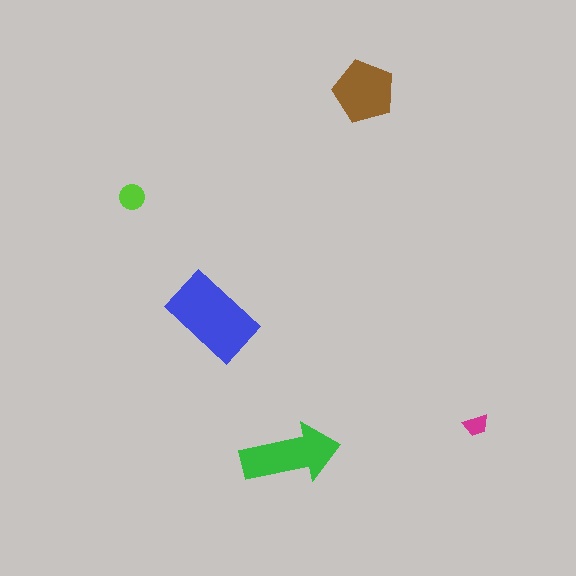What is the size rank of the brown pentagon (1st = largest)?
3rd.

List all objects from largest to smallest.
The blue rectangle, the green arrow, the brown pentagon, the lime circle, the magenta trapezoid.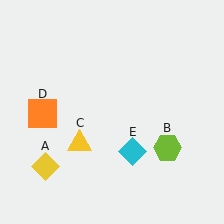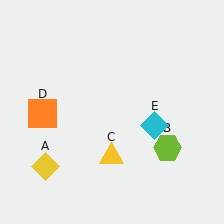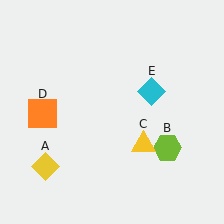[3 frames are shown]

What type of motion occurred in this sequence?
The yellow triangle (object C), cyan diamond (object E) rotated counterclockwise around the center of the scene.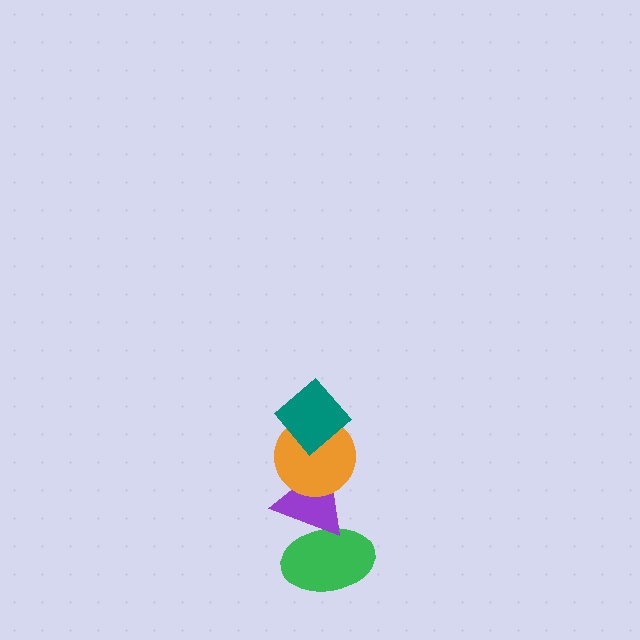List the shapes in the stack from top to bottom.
From top to bottom: the teal diamond, the orange circle, the purple triangle, the green ellipse.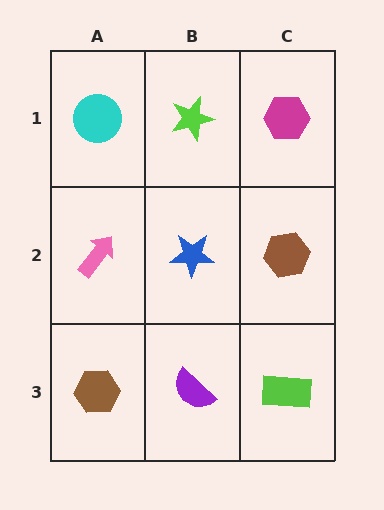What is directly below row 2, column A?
A brown hexagon.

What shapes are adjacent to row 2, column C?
A magenta hexagon (row 1, column C), a lime rectangle (row 3, column C), a blue star (row 2, column B).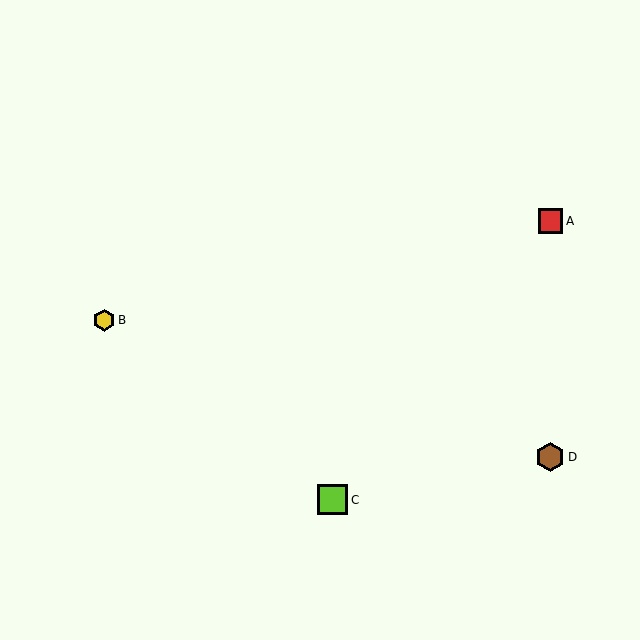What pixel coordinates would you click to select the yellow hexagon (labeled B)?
Click at (104, 320) to select the yellow hexagon B.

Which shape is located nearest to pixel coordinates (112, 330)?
The yellow hexagon (labeled B) at (104, 320) is nearest to that location.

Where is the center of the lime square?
The center of the lime square is at (333, 500).